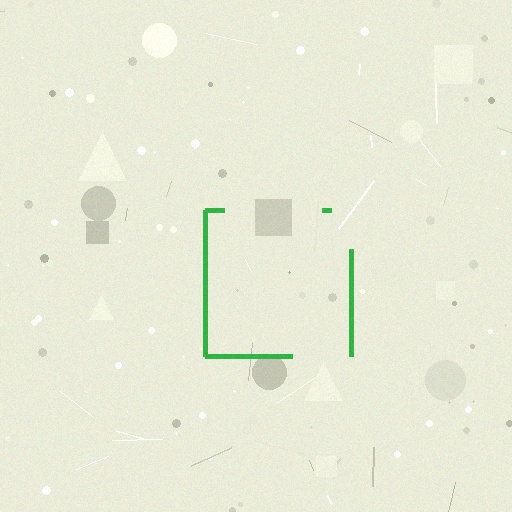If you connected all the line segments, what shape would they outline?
They would outline a square.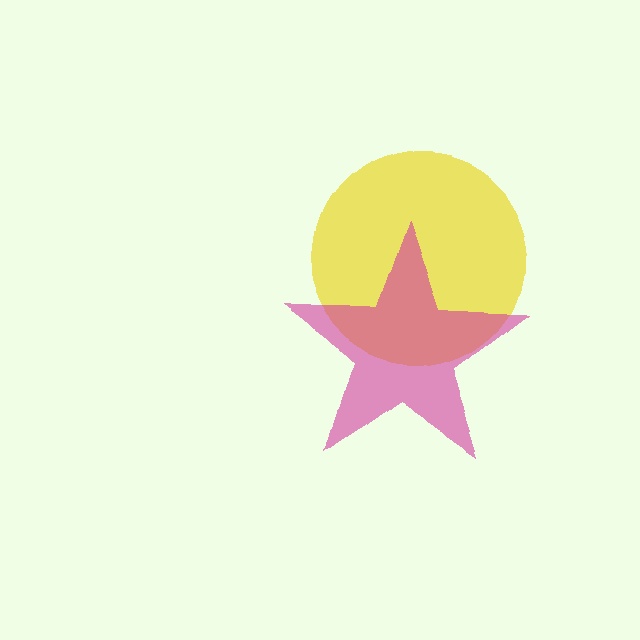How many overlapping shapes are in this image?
There are 2 overlapping shapes in the image.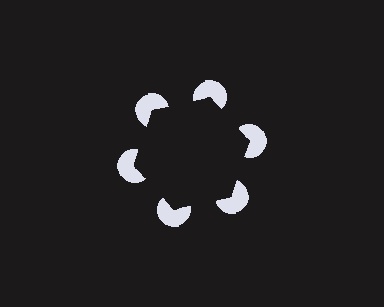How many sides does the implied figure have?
6 sides.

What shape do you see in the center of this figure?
An illusory hexagon — its edges are inferred from the aligned wedge cuts in the pac-man discs, not physically drawn.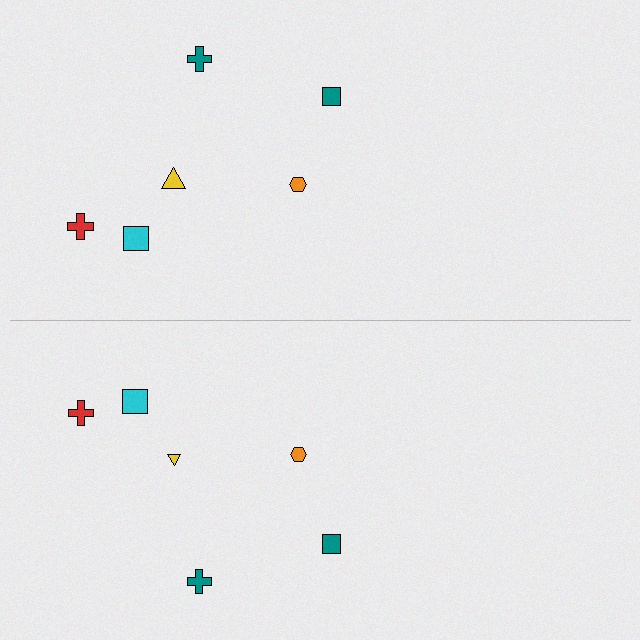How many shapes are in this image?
There are 12 shapes in this image.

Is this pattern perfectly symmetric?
No, the pattern is not perfectly symmetric. The yellow triangle on the bottom side has a different size than its mirror counterpart.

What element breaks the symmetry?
The yellow triangle on the bottom side has a different size than its mirror counterpart.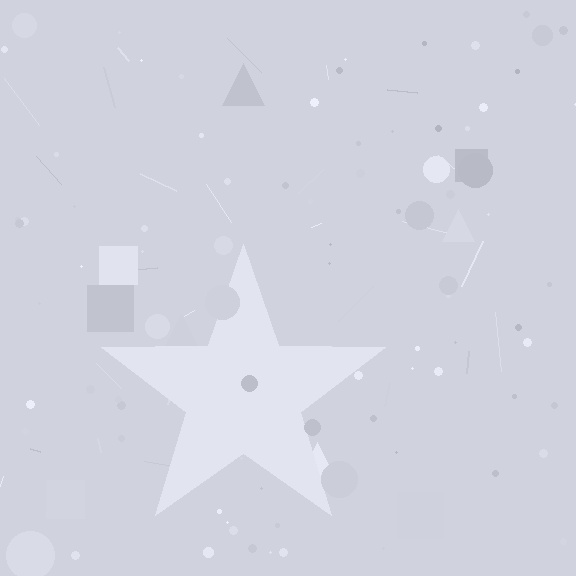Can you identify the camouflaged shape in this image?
The camouflaged shape is a star.